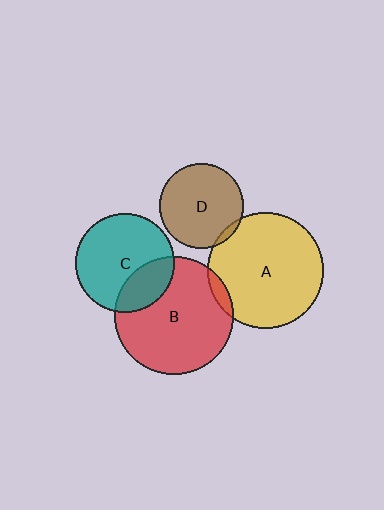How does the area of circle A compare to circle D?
Approximately 1.9 times.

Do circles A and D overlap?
Yes.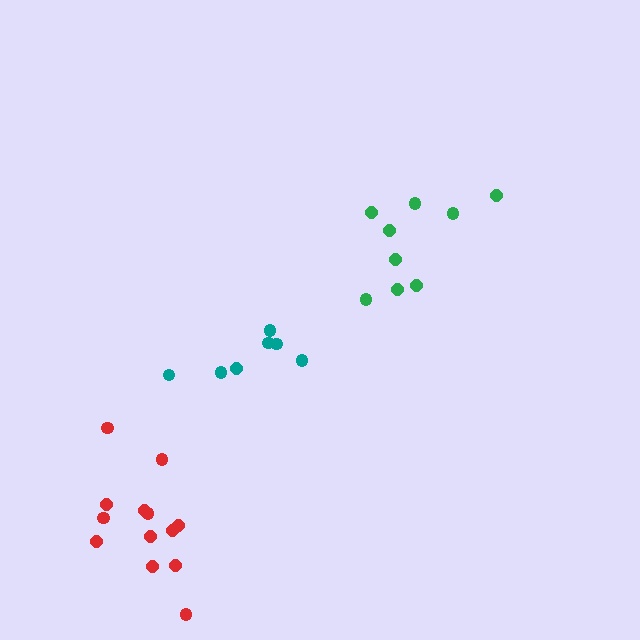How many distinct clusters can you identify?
There are 3 distinct clusters.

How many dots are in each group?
Group 1: 7 dots, Group 2: 9 dots, Group 3: 13 dots (29 total).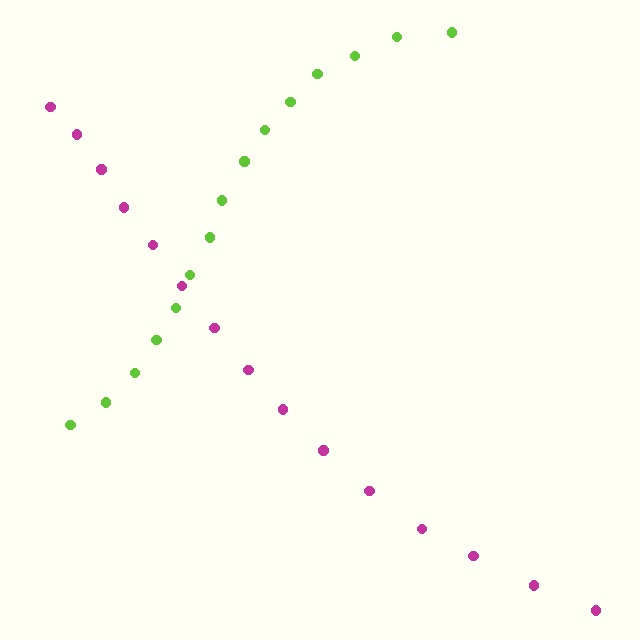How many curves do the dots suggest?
There are 2 distinct paths.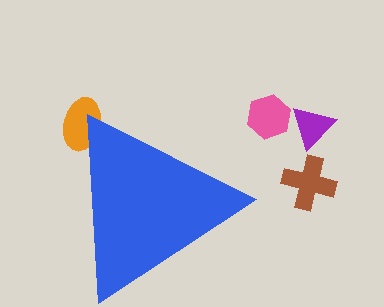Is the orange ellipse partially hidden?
Yes, the orange ellipse is partially hidden behind the blue triangle.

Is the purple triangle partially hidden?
No, the purple triangle is fully visible.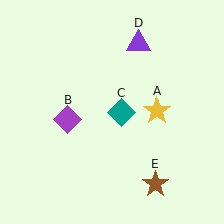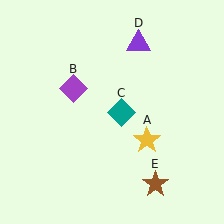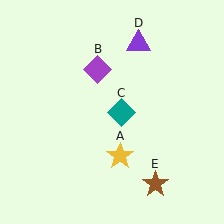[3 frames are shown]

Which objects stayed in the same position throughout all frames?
Teal diamond (object C) and purple triangle (object D) and brown star (object E) remained stationary.